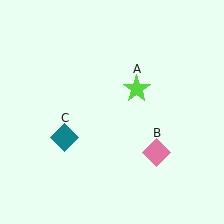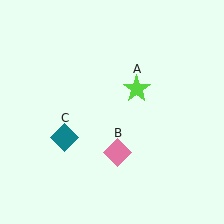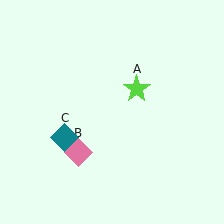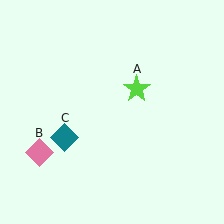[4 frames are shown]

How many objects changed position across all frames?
1 object changed position: pink diamond (object B).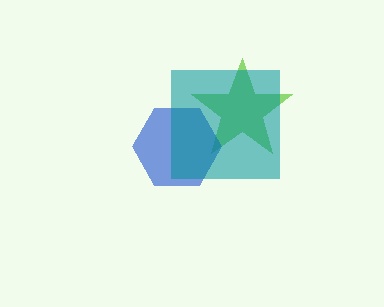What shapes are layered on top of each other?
The layered shapes are: a lime star, a blue hexagon, a teal square.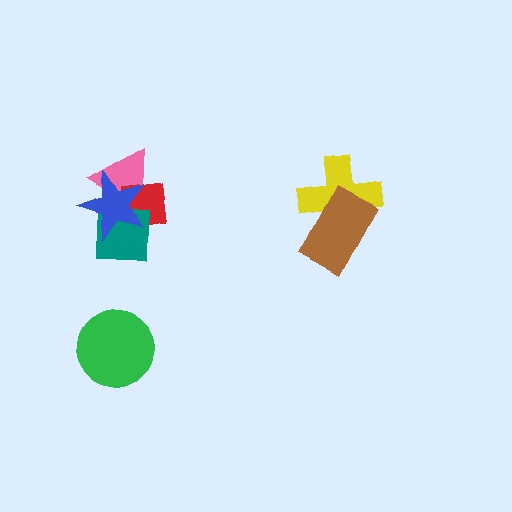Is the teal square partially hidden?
Yes, it is partially covered by another shape.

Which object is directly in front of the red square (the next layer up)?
The teal square is directly in front of the red square.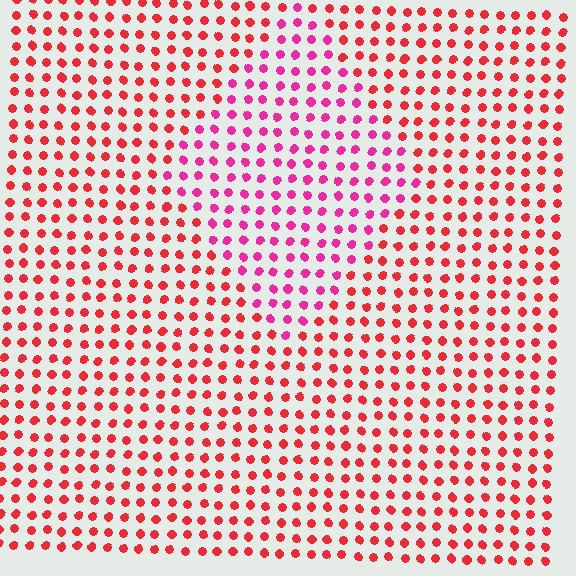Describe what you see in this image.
The image is filled with small red elements in a uniform arrangement. A diamond-shaped region is visible where the elements are tinted to a slightly different hue, forming a subtle color boundary.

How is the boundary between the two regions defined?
The boundary is defined purely by a slight shift in hue (about 33 degrees). Spacing, size, and orientation are identical on both sides.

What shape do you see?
I see a diamond.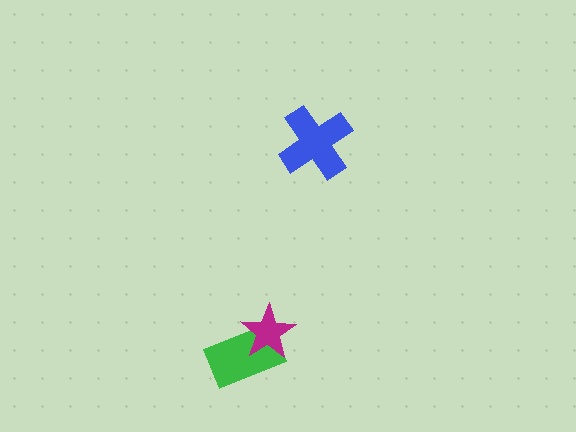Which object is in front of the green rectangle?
The magenta star is in front of the green rectangle.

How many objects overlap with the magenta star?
1 object overlaps with the magenta star.